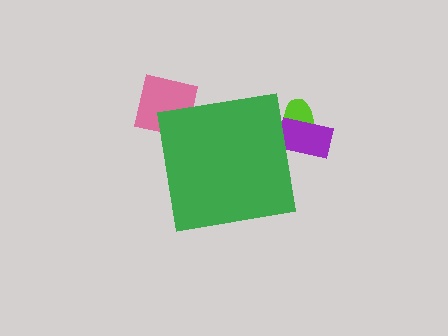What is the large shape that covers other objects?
A green square.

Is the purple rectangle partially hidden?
Yes, the purple rectangle is partially hidden behind the green square.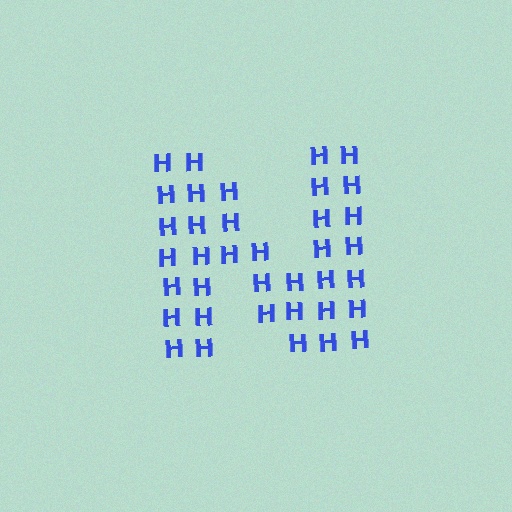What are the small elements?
The small elements are letter H's.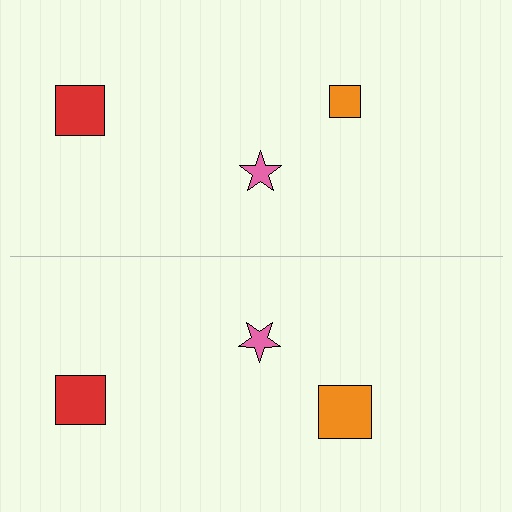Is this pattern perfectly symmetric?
No, the pattern is not perfectly symmetric. The orange square on the bottom side has a different size than its mirror counterpart.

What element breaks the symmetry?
The orange square on the bottom side has a different size than its mirror counterpart.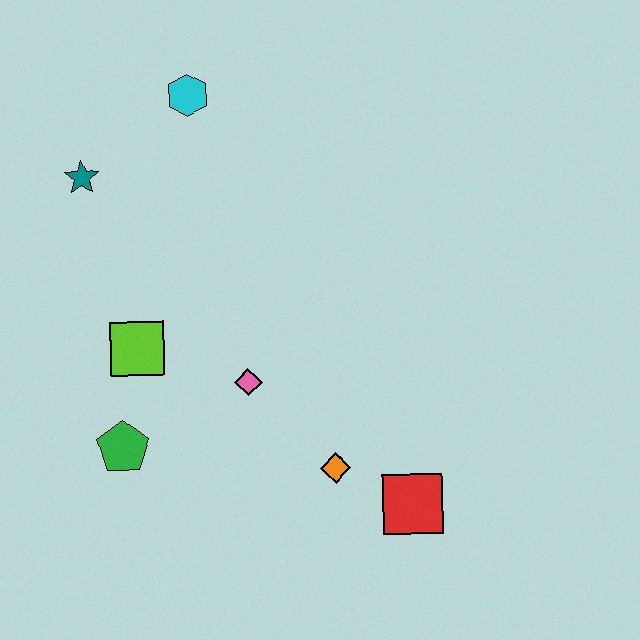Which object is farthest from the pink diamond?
The cyan hexagon is farthest from the pink diamond.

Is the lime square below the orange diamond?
No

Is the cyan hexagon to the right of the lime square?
Yes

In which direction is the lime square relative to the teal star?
The lime square is below the teal star.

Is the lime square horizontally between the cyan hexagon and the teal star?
Yes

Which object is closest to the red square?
The orange diamond is closest to the red square.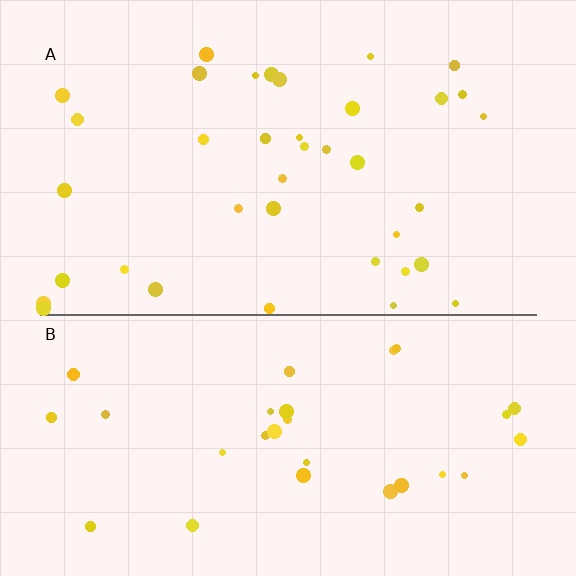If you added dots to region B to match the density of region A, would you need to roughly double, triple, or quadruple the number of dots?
Approximately double.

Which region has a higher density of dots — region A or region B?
A (the top).